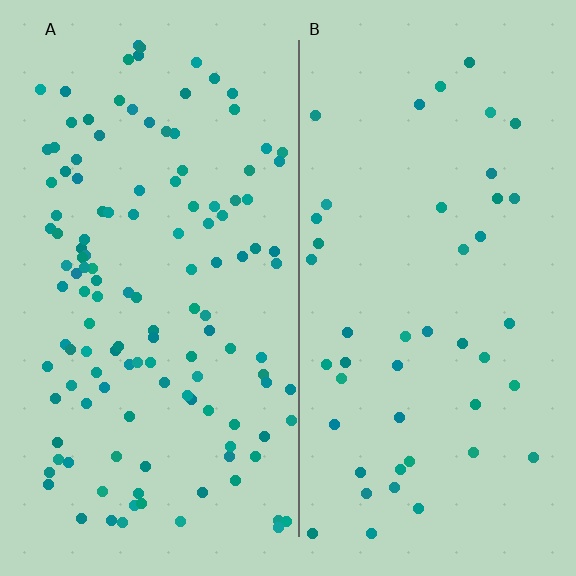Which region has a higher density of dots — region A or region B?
A (the left).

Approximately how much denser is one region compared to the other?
Approximately 2.8× — region A over region B.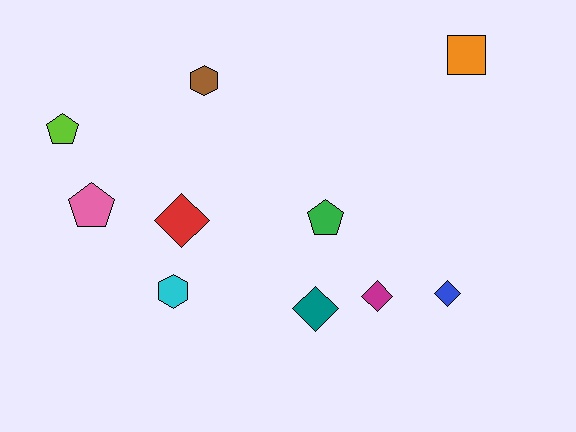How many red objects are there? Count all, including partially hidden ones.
There is 1 red object.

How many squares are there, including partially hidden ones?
There is 1 square.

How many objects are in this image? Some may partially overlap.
There are 10 objects.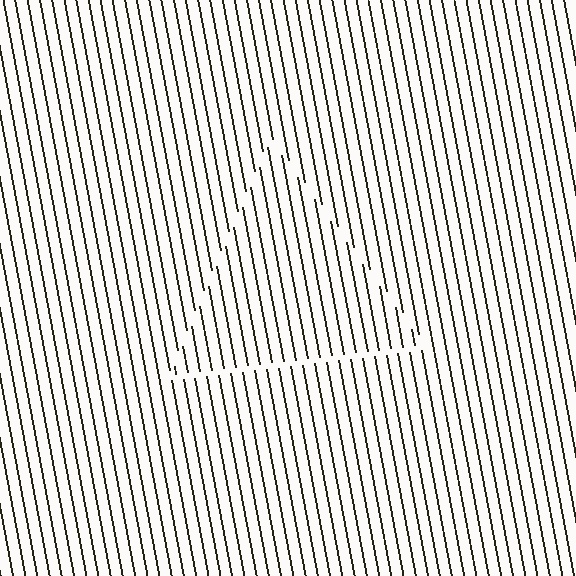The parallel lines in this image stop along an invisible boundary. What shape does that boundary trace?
An illusory triangle. The interior of the shape contains the same grating, shifted by half a period — the contour is defined by the phase discontinuity where line-ends from the inner and outer gratings abut.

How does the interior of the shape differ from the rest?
The interior of the shape contains the same grating, shifted by half a period — the contour is defined by the phase discontinuity where line-ends from the inner and outer gratings abut.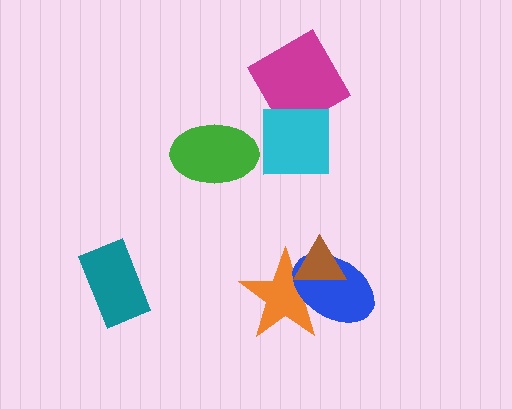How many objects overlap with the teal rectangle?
0 objects overlap with the teal rectangle.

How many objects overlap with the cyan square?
1 object overlaps with the cyan square.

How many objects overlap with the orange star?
2 objects overlap with the orange star.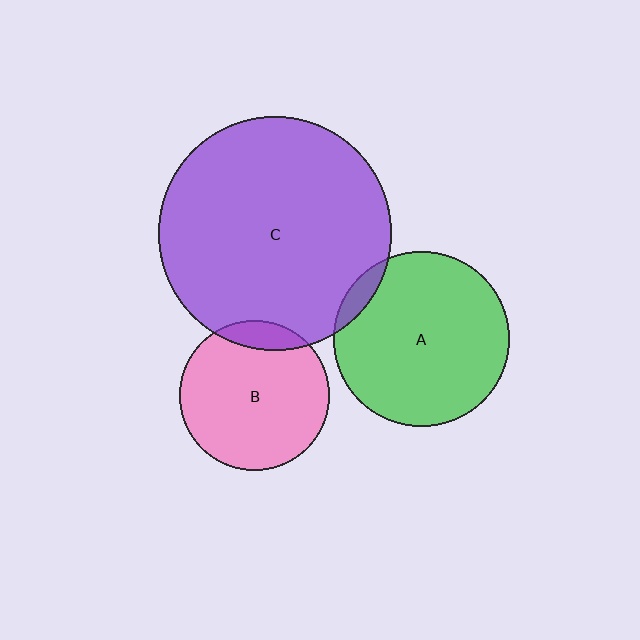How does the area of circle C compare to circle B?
Approximately 2.4 times.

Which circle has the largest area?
Circle C (purple).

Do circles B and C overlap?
Yes.